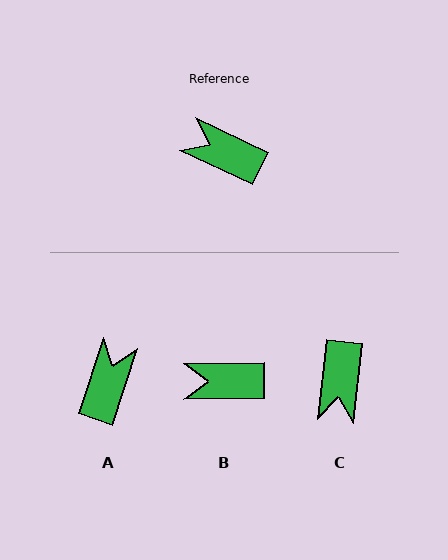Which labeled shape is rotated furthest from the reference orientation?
C, about 109 degrees away.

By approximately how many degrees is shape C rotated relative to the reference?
Approximately 109 degrees counter-clockwise.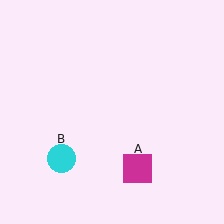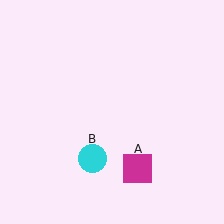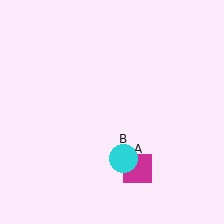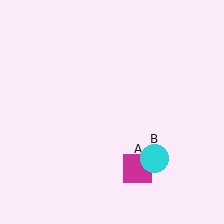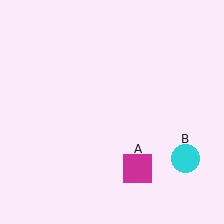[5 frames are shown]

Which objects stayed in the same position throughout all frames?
Magenta square (object A) remained stationary.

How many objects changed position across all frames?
1 object changed position: cyan circle (object B).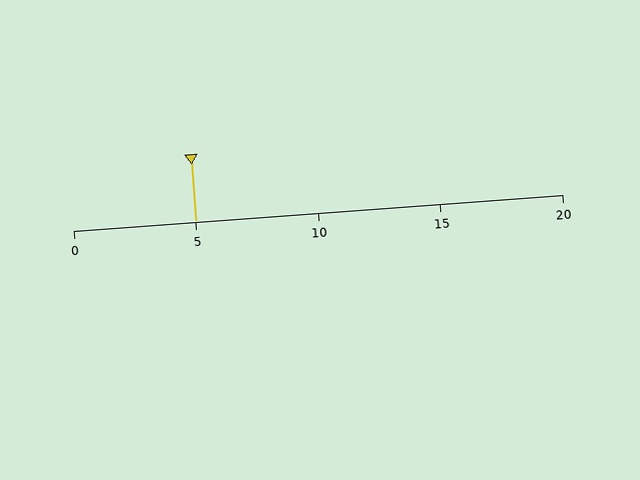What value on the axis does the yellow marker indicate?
The marker indicates approximately 5.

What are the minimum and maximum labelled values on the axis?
The axis runs from 0 to 20.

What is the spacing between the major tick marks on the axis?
The major ticks are spaced 5 apart.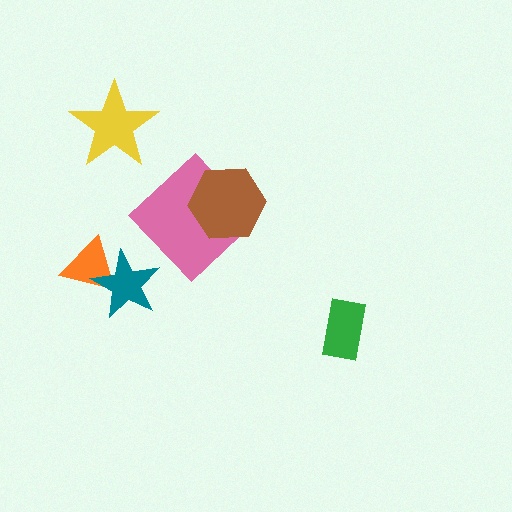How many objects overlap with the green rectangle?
0 objects overlap with the green rectangle.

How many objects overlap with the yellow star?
0 objects overlap with the yellow star.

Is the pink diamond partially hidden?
Yes, it is partially covered by another shape.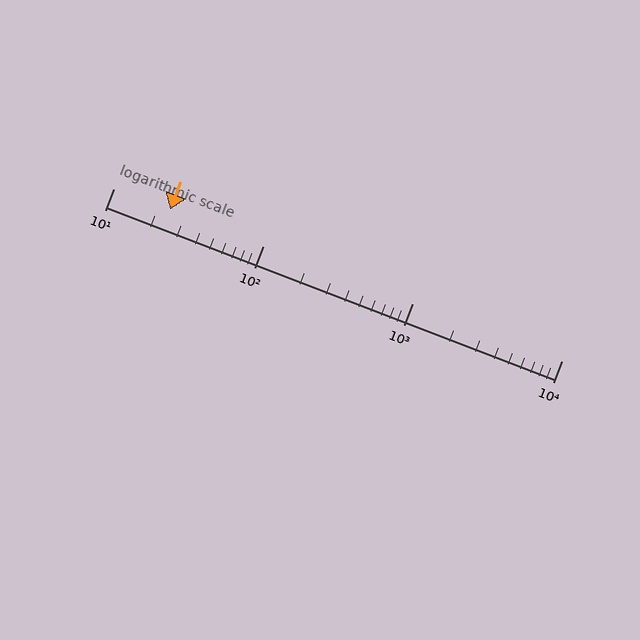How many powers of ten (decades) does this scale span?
The scale spans 3 decades, from 10 to 10000.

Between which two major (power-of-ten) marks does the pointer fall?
The pointer is between 10 and 100.